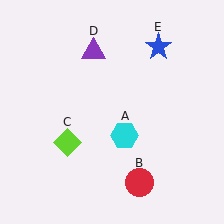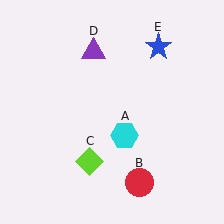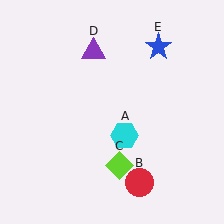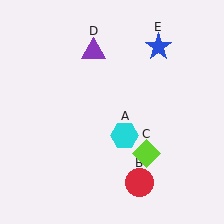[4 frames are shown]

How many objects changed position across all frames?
1 object changed position: lime diamond (object C).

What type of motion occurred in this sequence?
The lime diamond (object C) rotated counterclockwise around the center of the scene.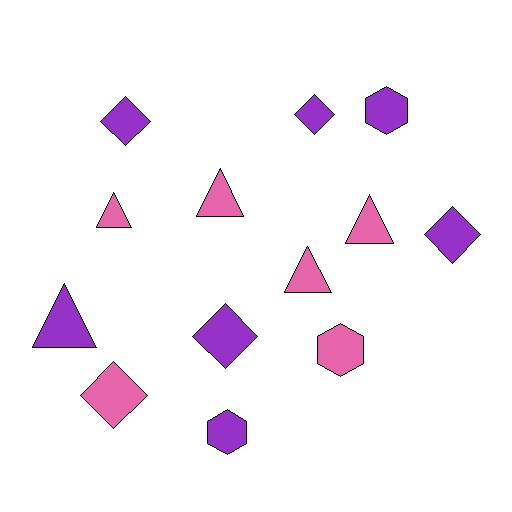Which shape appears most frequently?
Diamond, with 5 objects.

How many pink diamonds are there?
There is 1 pink diamond.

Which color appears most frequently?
Purple, with 7 objects.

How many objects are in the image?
There are 13 objects.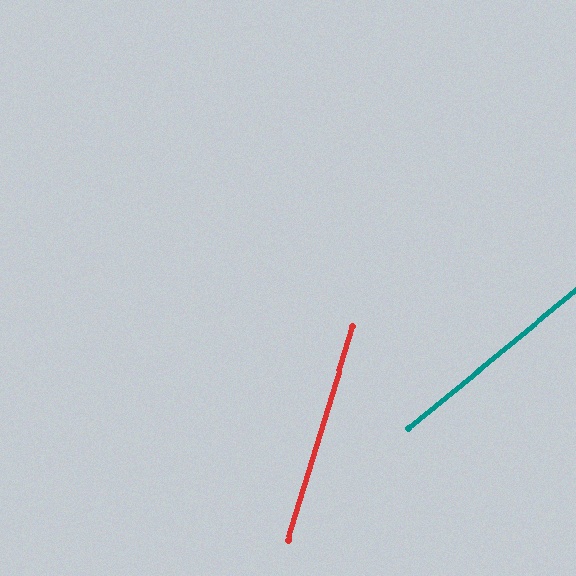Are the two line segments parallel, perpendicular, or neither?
Neither parallel nor perpendicular — they differ by about 34°.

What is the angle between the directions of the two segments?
Approximately 34 degrees.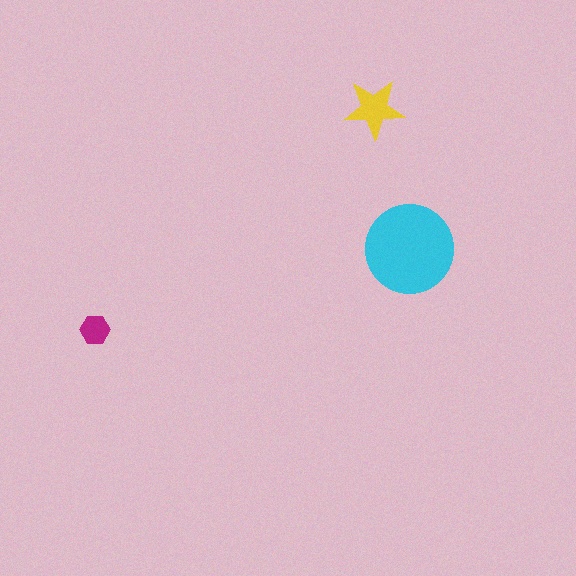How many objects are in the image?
There are 3 objects in the image.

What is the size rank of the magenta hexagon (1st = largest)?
3rd.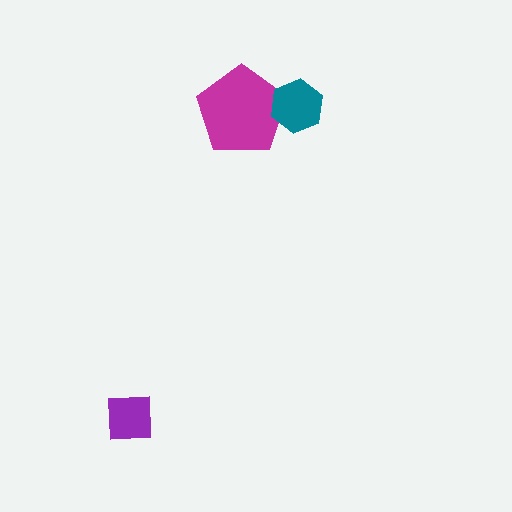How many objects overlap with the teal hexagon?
1 object overlaps with the teal hexagon.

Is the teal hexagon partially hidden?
No, no other shape covers it.